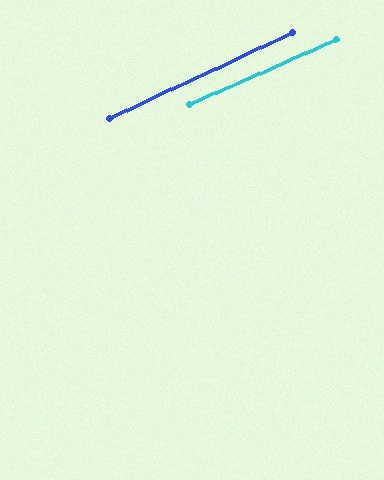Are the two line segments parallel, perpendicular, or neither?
Parallel — their directions differ by only 1.9°.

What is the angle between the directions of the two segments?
Approximately 2 degrees.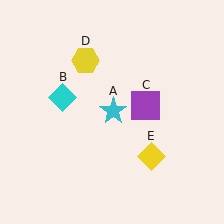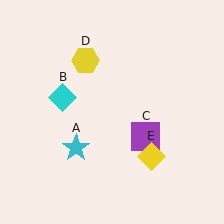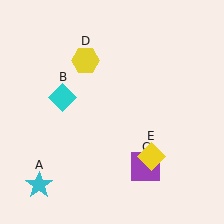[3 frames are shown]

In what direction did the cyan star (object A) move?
The cyan star (object A) moved down and to the left.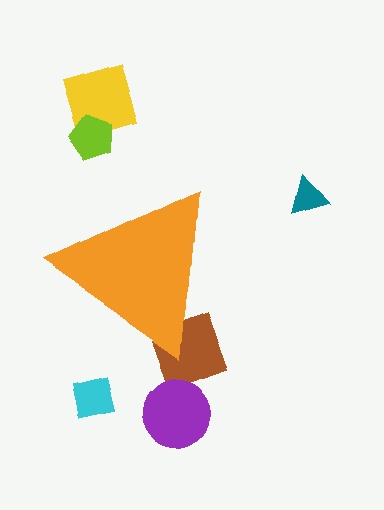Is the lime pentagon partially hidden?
No, the lime pentagon is fully visible.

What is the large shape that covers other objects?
An orange triangle.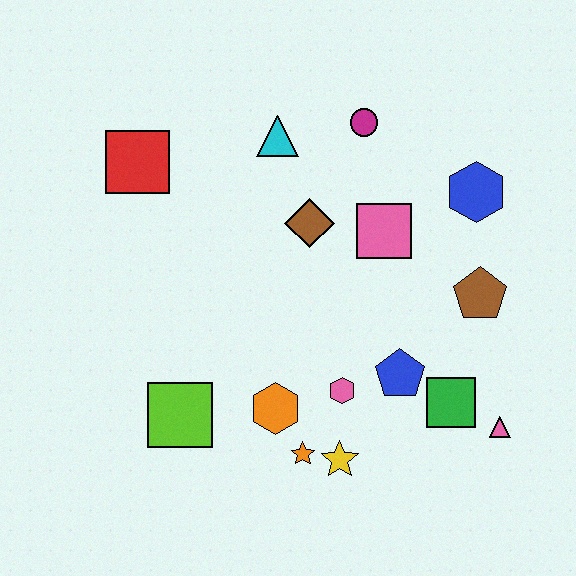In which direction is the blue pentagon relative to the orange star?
The blue pentagon is to the right of the orange star.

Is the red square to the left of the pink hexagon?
Yes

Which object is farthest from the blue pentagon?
The red square is farthest from the blue pentagon.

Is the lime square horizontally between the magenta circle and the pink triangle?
No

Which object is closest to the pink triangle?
The green square is closest to the pink triangle.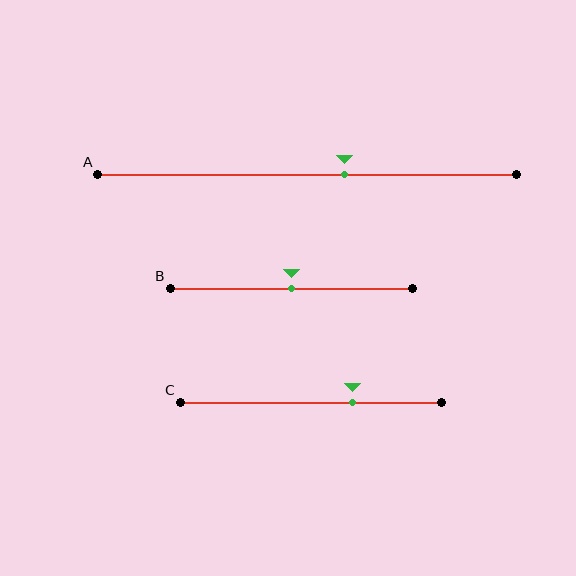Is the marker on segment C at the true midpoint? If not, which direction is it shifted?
No, the marker on segment C is shifted to the right by about 16% of the segment length.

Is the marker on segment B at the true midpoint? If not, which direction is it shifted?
Yes, the marker on segment B is at the true midpoint.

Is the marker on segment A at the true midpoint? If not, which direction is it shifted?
No, the marker on segment A is shifted to the right by about 9% of the segment length.